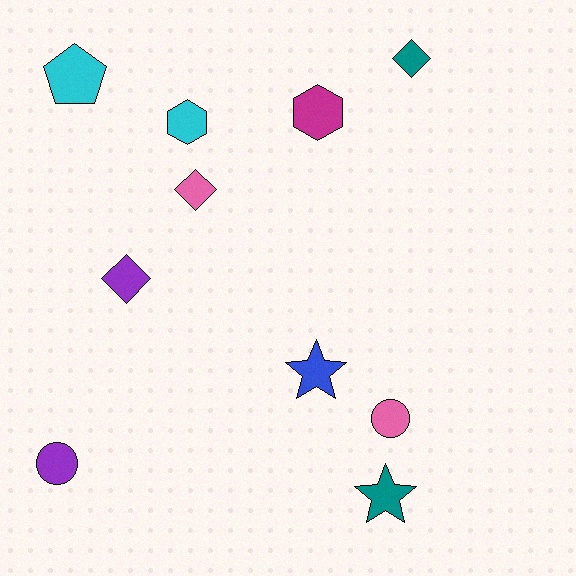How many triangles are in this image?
There are no triangles.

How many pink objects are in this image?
There are 2 pink objects.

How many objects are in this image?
There are 10 objects.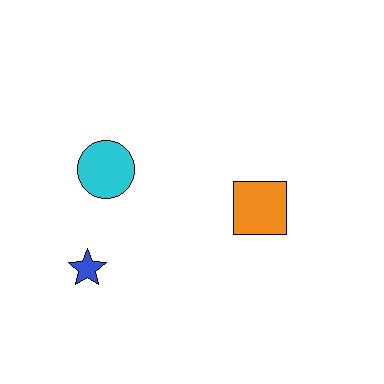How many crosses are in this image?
There are no crosses.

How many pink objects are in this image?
There are no pink objects.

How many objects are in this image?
There are 3 objects.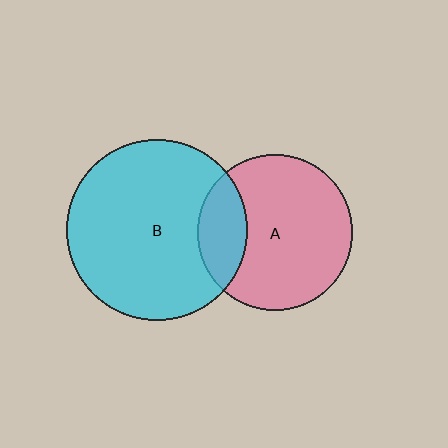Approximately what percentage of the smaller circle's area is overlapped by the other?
Approximately 20%.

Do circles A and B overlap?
Yes.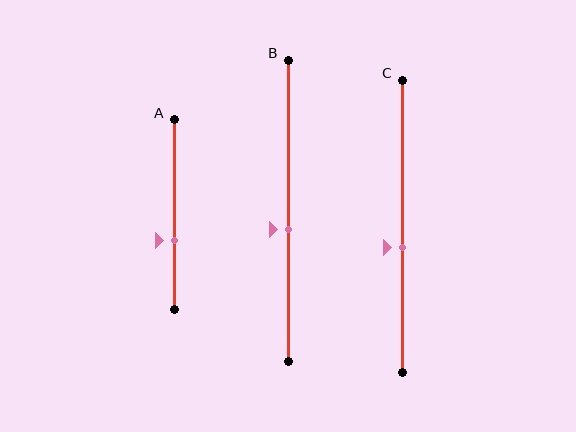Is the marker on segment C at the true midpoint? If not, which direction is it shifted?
No, the marker on segment C is shifted downward by about 7% of the segment length.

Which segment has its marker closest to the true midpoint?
Segment B has its marker closest to the true midpoint.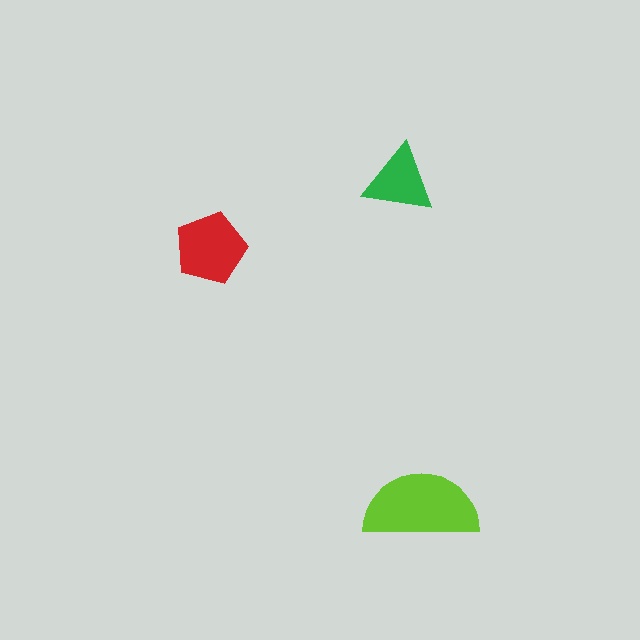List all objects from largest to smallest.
The lime semicircle, the red pentagon, the green triangle.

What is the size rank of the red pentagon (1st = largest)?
2nd.